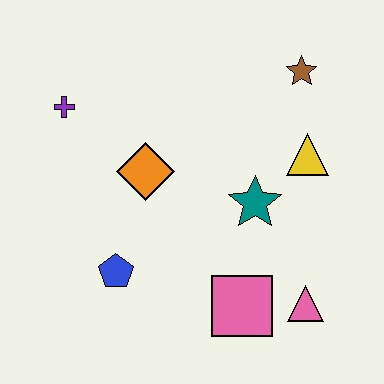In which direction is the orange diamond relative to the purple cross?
The orange diamond is to the right of the purple cross.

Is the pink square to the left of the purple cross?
No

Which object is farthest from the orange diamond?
The pink triangle is farthest from the orange diamond.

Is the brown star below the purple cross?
No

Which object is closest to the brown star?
The yellow triangle is closest to the brown star.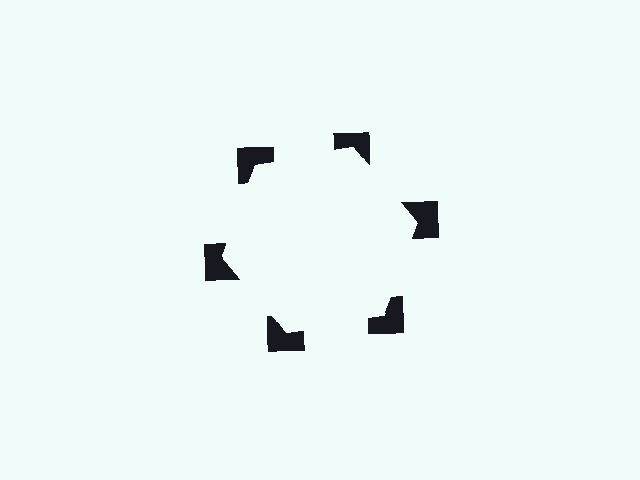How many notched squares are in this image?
There are 6 — one at each vertex of the illusory hexagon.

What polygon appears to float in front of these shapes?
An illusory hexagon — its edges are inferred from the aligned wedge cuts in the notched squares, not physically drawn.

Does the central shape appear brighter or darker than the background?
It typically appears slightly brighter than the background, even though no actual brightness change is drawn.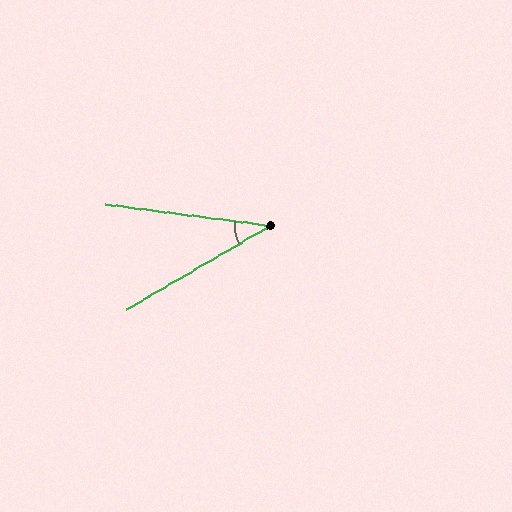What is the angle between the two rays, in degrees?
Approximately 38 degrees.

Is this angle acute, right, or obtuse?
It is acute.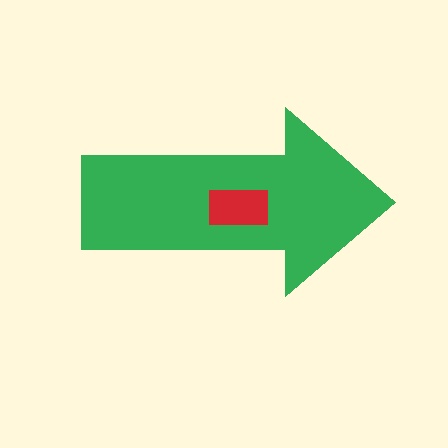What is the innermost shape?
The red rectangle.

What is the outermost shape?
The green arrow.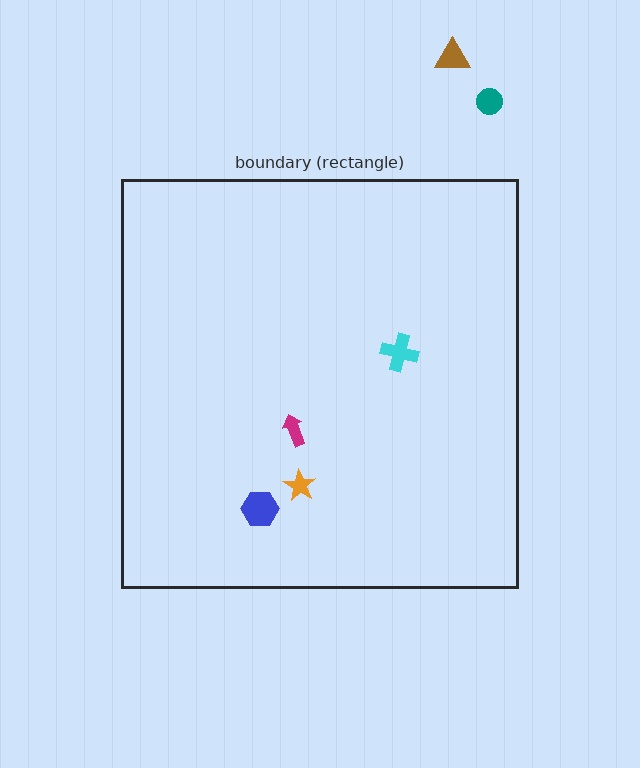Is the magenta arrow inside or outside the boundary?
Inside.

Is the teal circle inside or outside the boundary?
Outside.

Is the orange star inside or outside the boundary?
Inside.